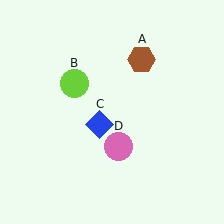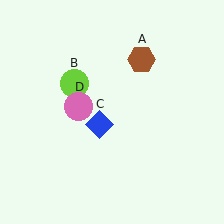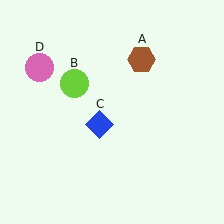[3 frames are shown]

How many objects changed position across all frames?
1 object changed position: pink circle (object D).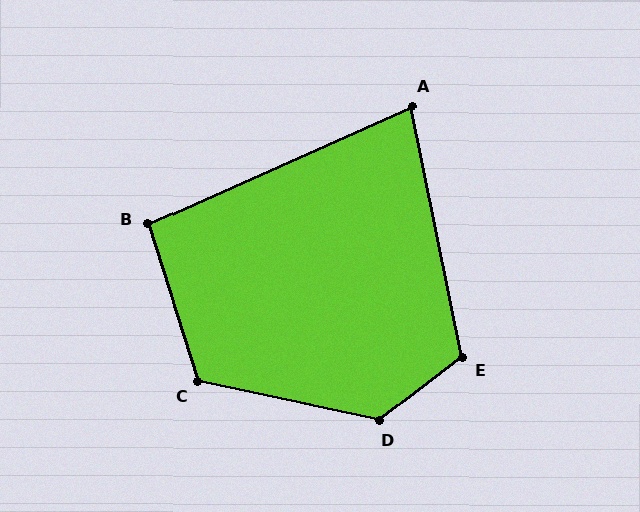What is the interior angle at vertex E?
Approximately 116 degrees (obtuse).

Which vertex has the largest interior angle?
D, at approximately 131 degrees.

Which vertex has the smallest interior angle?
A, at approximately 77 degrees.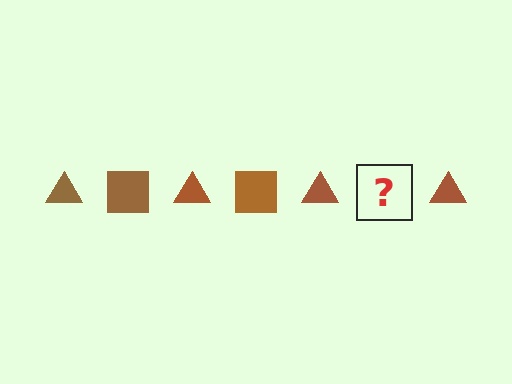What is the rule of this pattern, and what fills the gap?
The rule is that the pattern cycles through triangle, square shapes in brown. The gap should be filled with a brown square.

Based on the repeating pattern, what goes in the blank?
The blank should be a brown square.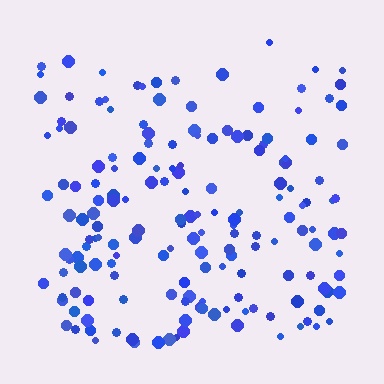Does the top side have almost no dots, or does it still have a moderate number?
Still a moderate number, just noticeably fewer than the bottom.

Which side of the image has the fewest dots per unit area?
The top.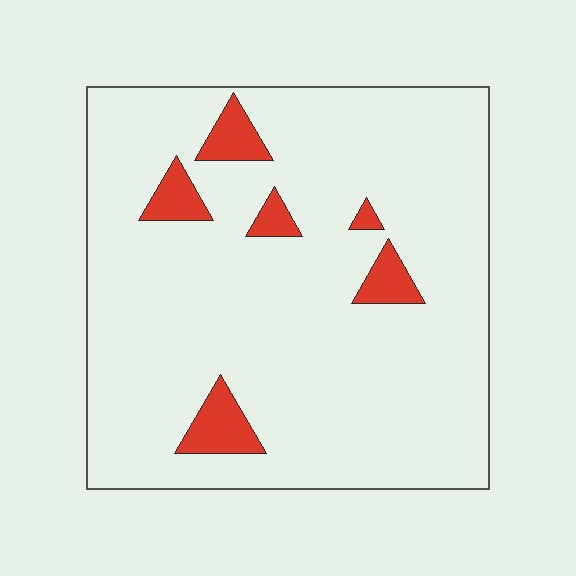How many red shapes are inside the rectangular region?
6.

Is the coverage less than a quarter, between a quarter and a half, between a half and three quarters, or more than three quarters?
Less than a quarter.